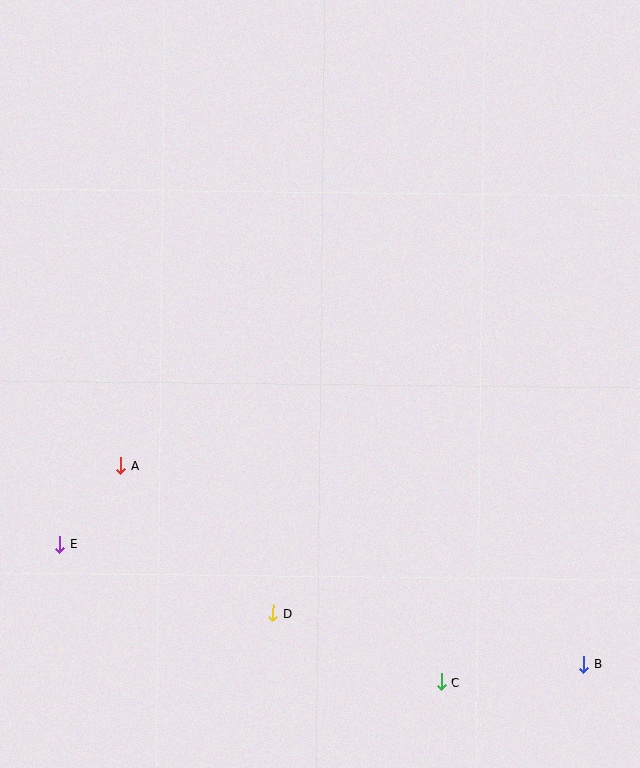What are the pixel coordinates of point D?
Point D is at (273, 613).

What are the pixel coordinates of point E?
Point E is at (60, 544).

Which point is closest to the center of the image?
Point A at (121, 466) is closest to the center.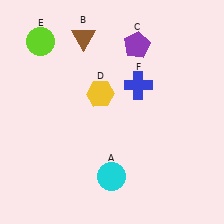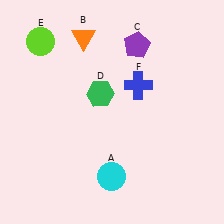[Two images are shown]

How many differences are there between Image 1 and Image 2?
There are 2 differences between the two images.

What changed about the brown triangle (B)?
In Image 1, B is brown. In Image 2, it changed to orange.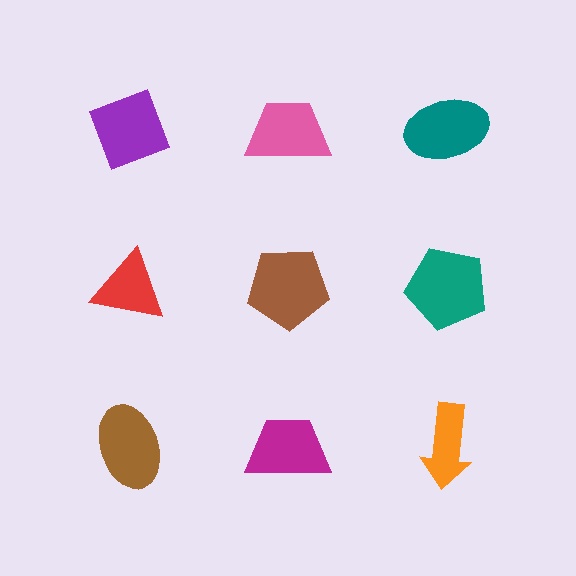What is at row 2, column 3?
A teal pentagon.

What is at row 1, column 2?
A pink trapezoid.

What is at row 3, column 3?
An orange arrow.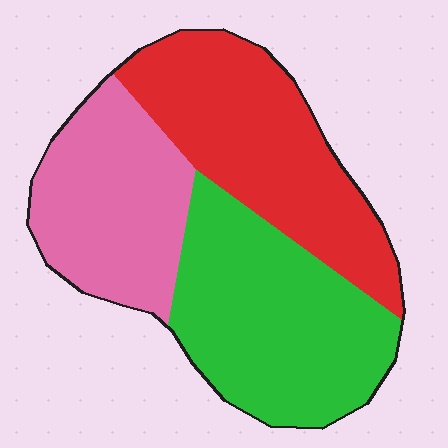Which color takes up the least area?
Pink, at roughly 30%.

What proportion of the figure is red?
Red takes up between a quarter and a half of the figure.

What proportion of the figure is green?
Green covers 37% of the figure.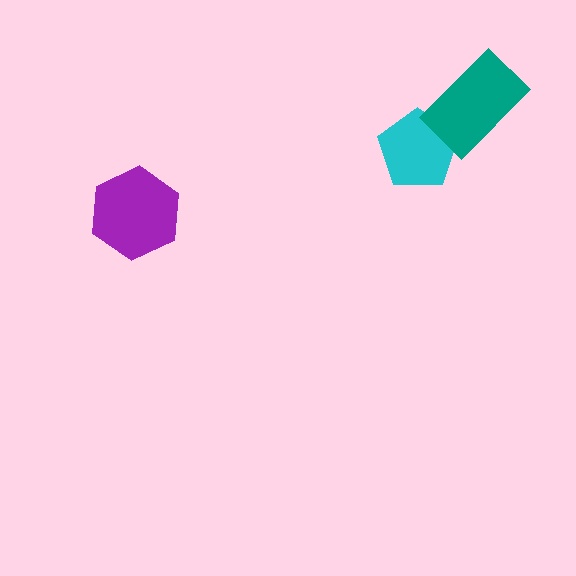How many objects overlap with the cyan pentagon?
1 object overlaps with the cyan pentagon.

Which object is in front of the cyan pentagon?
The teal rectangle is in front of the cyan pentagon.